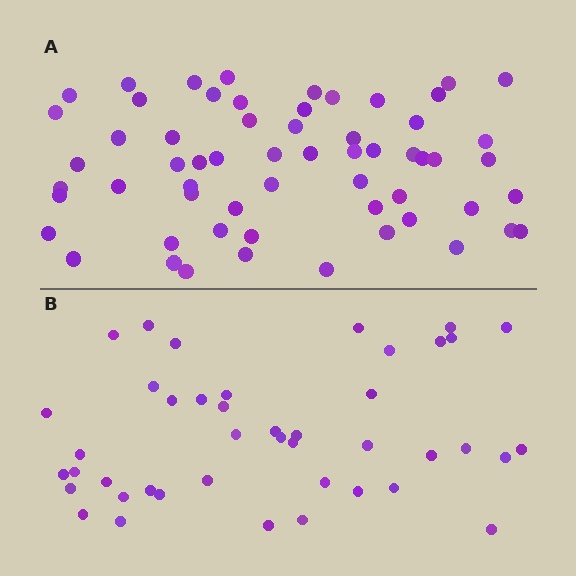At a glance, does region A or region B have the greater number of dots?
Region A (the top region) has more dots.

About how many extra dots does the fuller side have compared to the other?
Region A has approximately 15 more dots than region B.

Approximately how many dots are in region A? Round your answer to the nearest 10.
About 60 dots.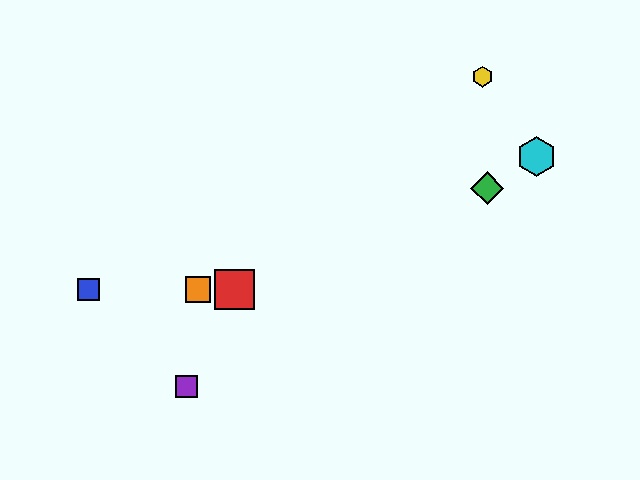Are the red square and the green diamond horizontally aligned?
No, the red square is at y≈289 and the green diamond is at y≈188.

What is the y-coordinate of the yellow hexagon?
The yellow hexagon is at y≈77.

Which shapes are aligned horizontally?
The red square, the blue square, the orange square are aligned horizontally.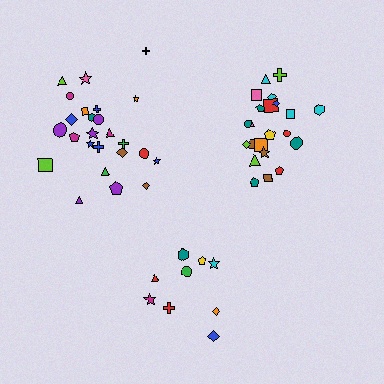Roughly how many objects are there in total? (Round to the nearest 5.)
Roughly 55 objects in total.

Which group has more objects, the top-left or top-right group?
The top-left group.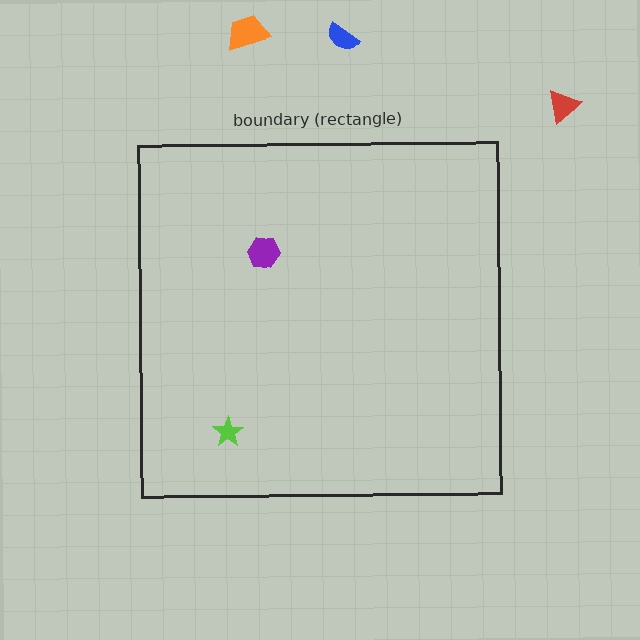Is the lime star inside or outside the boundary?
Inside.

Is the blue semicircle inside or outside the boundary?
Outside.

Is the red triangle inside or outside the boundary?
Outside.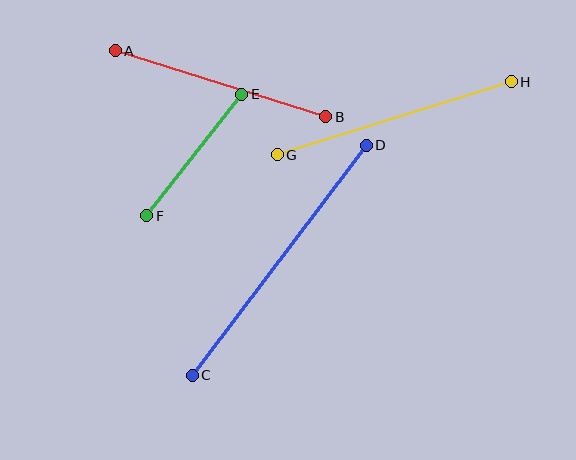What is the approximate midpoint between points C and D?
The midpoint is at approximately (279, 260) pixels.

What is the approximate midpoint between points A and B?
The midpoint is at approximately (221, 84) pixels.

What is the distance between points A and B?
The distance is approximately 221 pixels.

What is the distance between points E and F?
The distance is approximately 155 pixels.